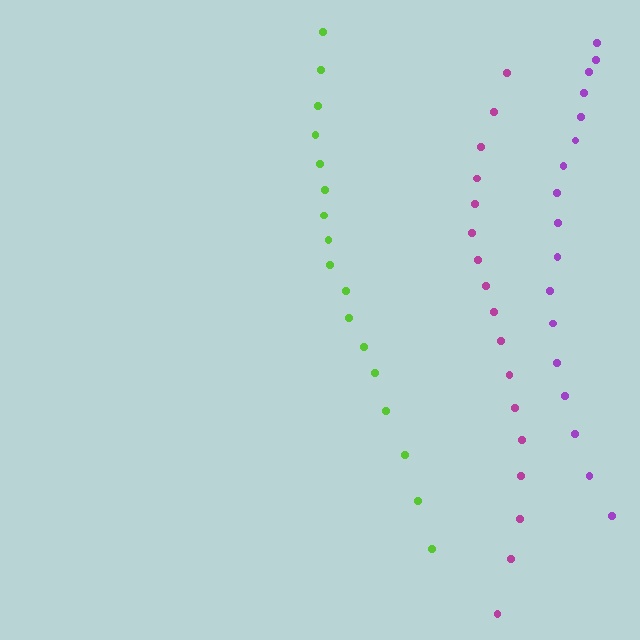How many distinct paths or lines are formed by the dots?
There are 3 distinct paths.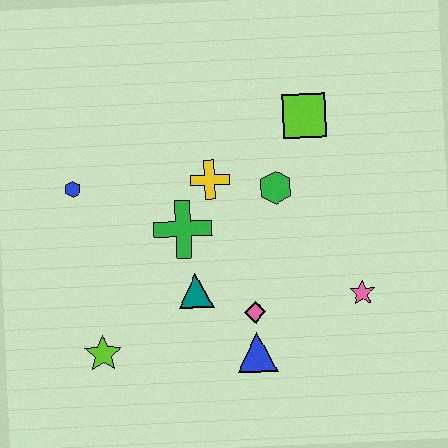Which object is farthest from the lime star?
The lime square is farthest from the lime star.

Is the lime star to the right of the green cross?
No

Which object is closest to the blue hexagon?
The green cross is closest to the blue hexagon.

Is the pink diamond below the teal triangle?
Yes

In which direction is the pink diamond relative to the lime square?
The pink diamond is below the lime square.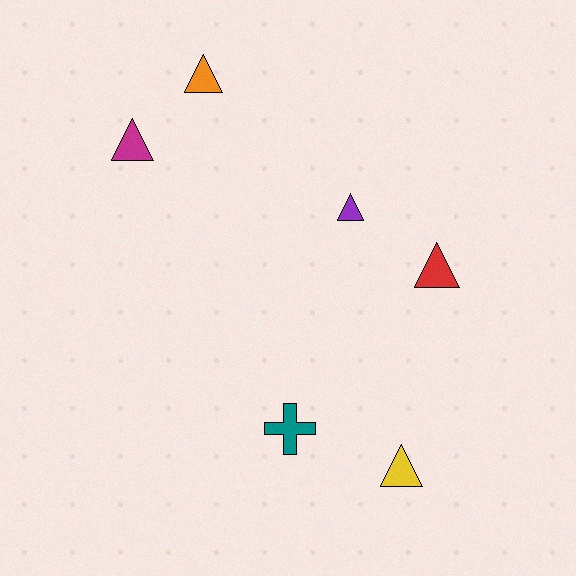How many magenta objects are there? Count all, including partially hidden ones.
There is 1 magenta object.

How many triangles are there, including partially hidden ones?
There are 5 triangles.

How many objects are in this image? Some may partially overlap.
There are 6 objects.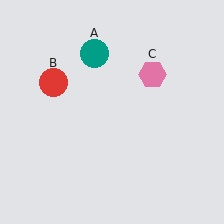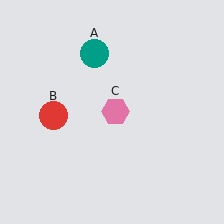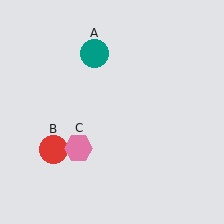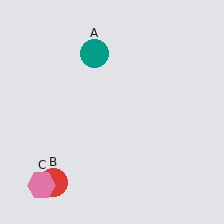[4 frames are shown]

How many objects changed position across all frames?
2 objects changed position: red circle (object B), pink hexagon (object C).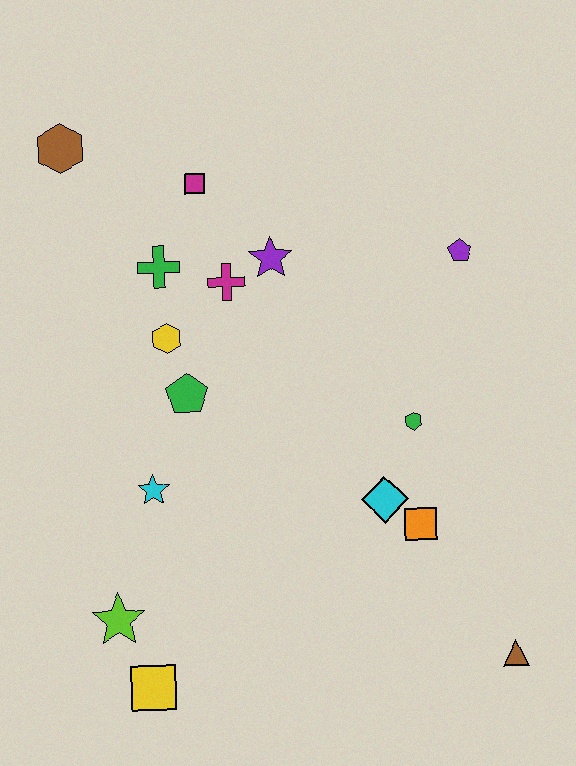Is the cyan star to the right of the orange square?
No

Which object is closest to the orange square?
The cyan diamond is closest to the orange square.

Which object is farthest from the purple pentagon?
The yellow square is farthest from the purple pentagon.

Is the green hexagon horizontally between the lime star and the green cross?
No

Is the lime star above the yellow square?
Yes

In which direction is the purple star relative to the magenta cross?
The purple star is to the right of the magenta cross.